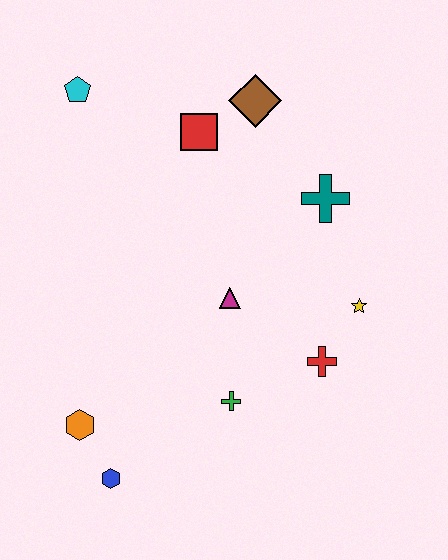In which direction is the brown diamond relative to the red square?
The brown diamond is to the right of the red square.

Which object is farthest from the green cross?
The cyan pentagon is farthest from the green cross.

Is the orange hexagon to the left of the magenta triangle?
Yes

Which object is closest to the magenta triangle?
The green cross is closest to the magenta triangle.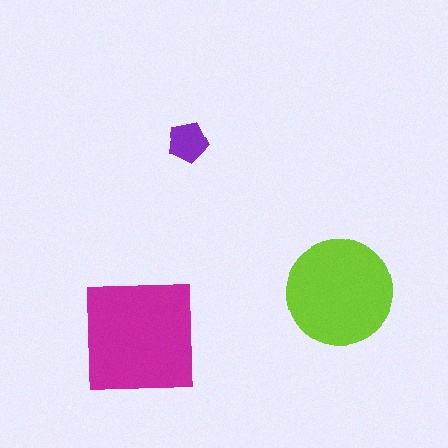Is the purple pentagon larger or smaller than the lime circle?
Smaller.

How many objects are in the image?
There are 3 objects in the image.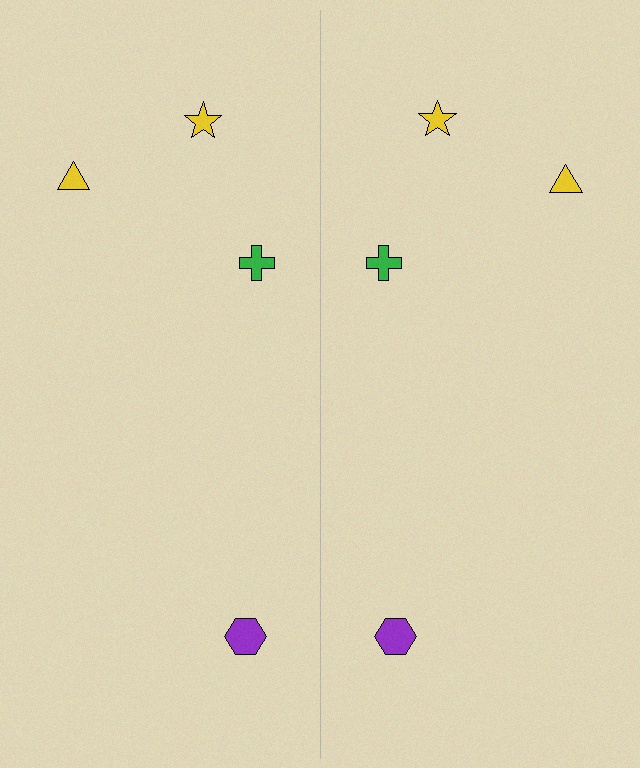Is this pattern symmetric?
Yes, this pattern has bilateral (reflection) symmetry.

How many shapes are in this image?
There are 8 shapes in this image.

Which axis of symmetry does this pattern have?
The pattern has a vertical axis of symmetry running through the center of the image.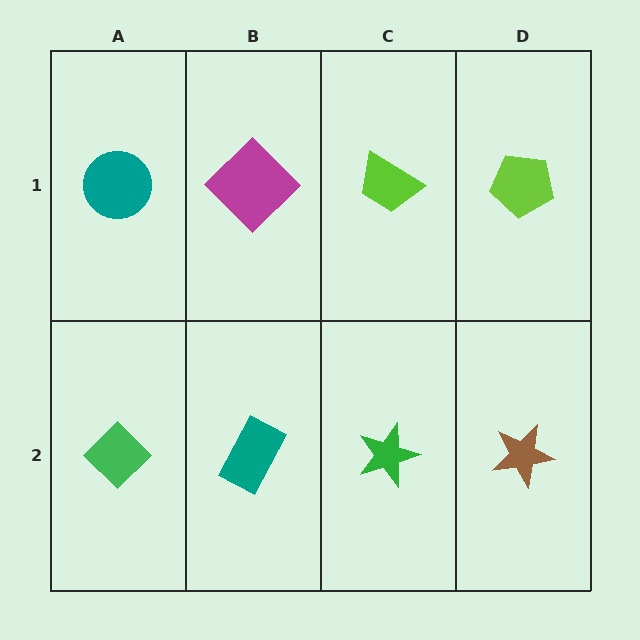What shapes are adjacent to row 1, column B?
A teal rectangle (row 2, column B), a teal circle (row 1, column A), a lime trapezoid (row 1, column C).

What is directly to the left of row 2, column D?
A green star.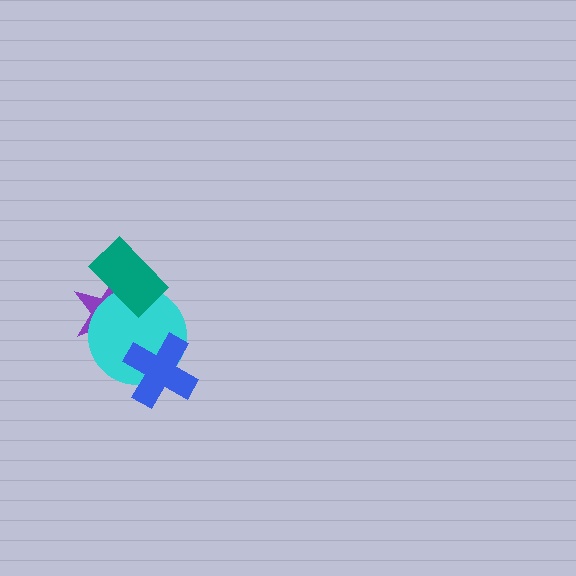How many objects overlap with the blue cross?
1 object overlaps with the blue cross.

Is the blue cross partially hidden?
No, no other shape covers it.